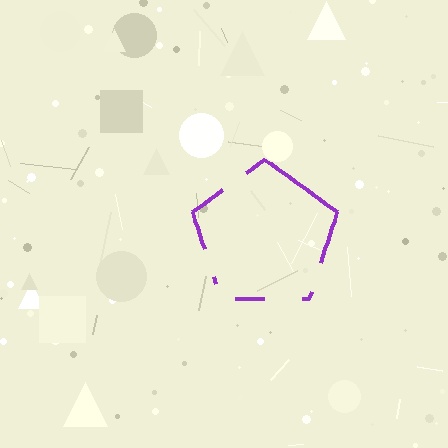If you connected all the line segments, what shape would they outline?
They would outline a pentagon.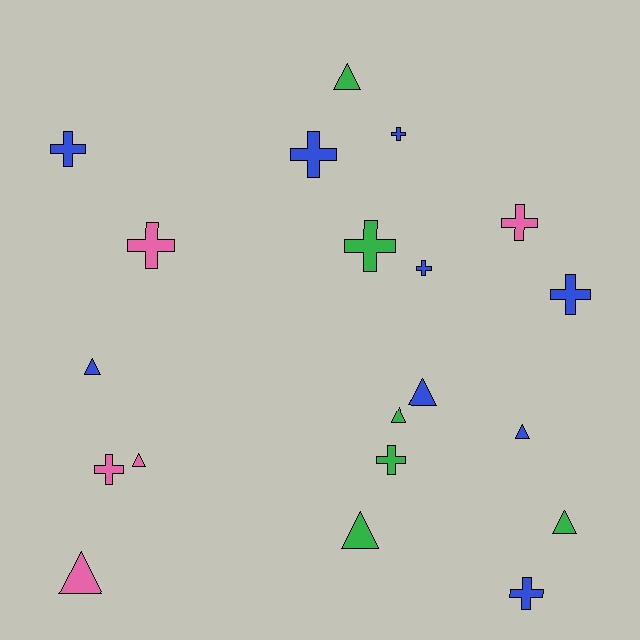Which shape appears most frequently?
Cross, with 11 objects.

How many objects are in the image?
There are 20 objects.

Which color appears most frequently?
Blue, with 9 objects.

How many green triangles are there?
There are 4 green triangles.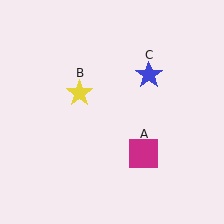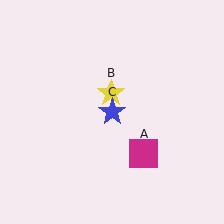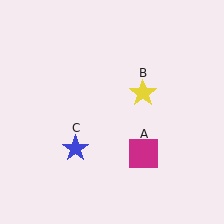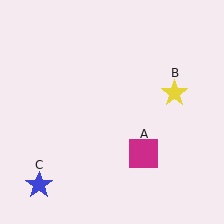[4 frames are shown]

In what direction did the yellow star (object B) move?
The yellow star (object B) moved right.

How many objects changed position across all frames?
2 objects changed position: yellow star (object B), blue star (object C).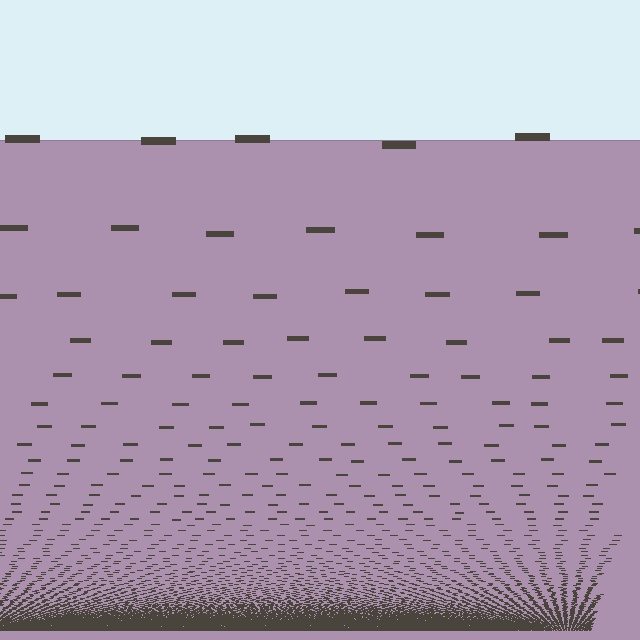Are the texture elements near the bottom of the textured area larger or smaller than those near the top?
Smaller. The gradient is inverted — elements near the bottom are smaller and denser.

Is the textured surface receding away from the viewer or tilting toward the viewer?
The surface appears to tilt toward the viewer. Texture elements get larger and sparser toward the top.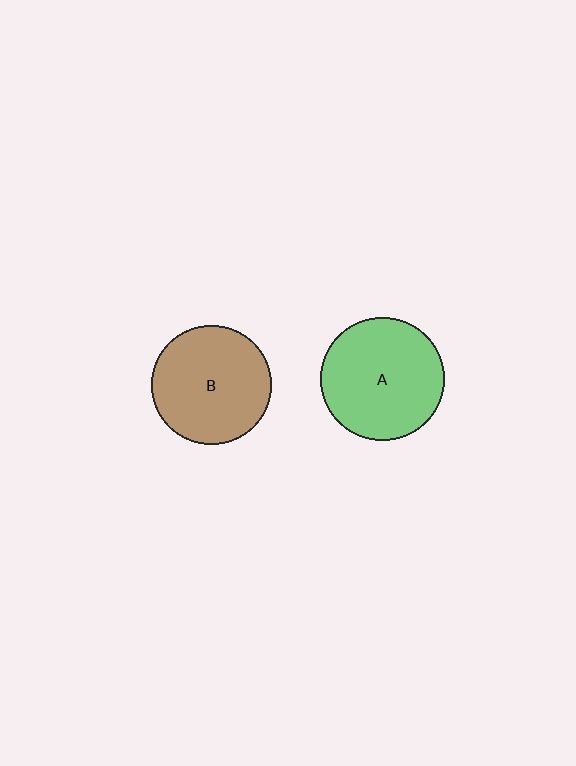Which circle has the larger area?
Circle A (green).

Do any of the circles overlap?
No, none of the circles overlap.